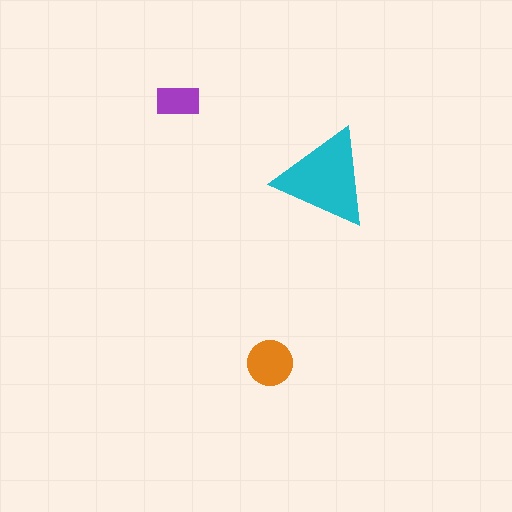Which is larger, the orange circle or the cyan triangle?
The cyan triangle.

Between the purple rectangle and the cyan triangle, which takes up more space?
The cyan triangle.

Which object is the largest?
The cyan triangle.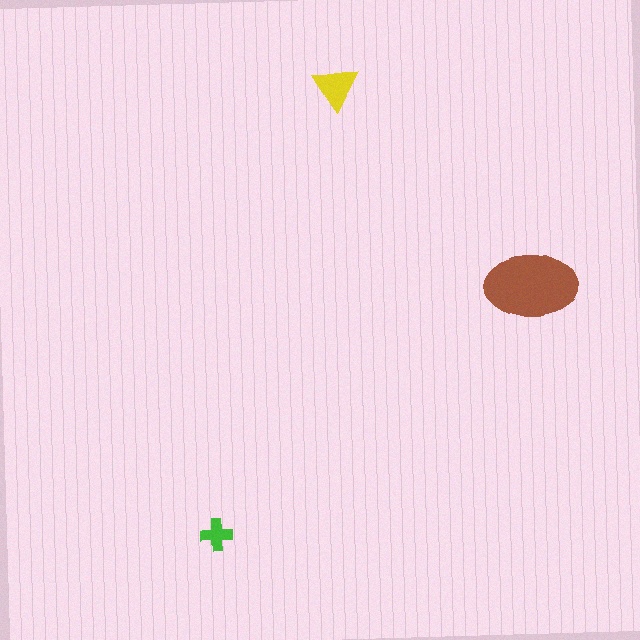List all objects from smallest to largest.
The green cross, the yellow triangle, the brown ellipse.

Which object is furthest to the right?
The brown ellipse is rightmost.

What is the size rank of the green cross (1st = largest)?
3rd.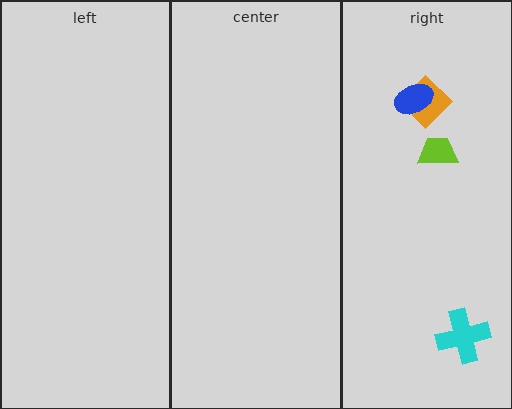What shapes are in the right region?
The lime trapezoid, the cyan cross, the orange diamond, the blue ellipse.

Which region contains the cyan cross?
The right region.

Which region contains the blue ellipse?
The right region.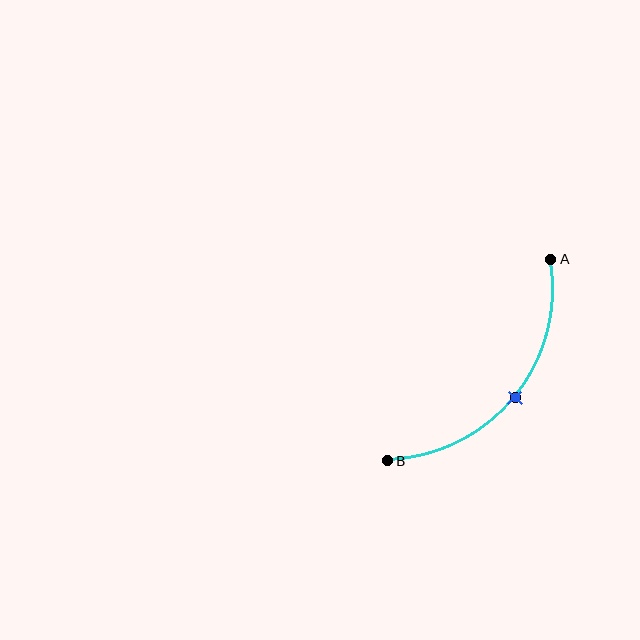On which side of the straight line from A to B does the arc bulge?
The arc bulges below and to the right of the straight line connecting A and B.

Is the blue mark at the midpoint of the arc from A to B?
Yes. The blue mark lies on the arc at equal arc-length from both A and B — it is the arc midpoint.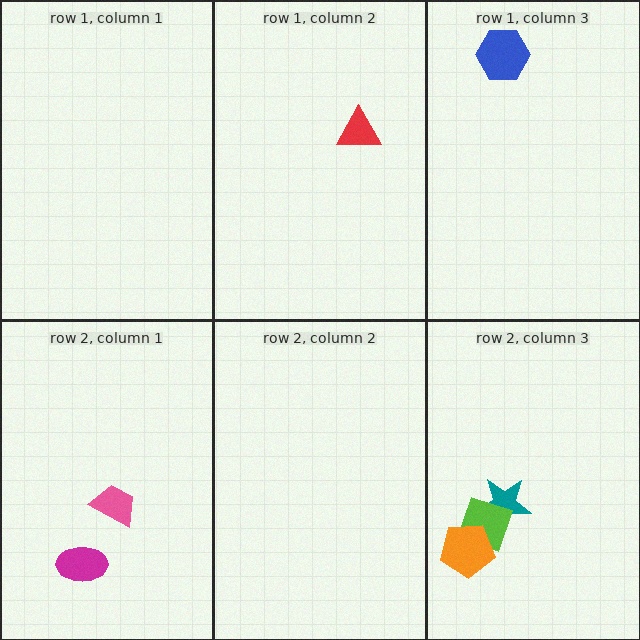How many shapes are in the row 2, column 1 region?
2.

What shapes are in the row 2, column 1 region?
The pink trapezoid, the magenta ellipse.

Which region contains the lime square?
The row 2, column 3 region.